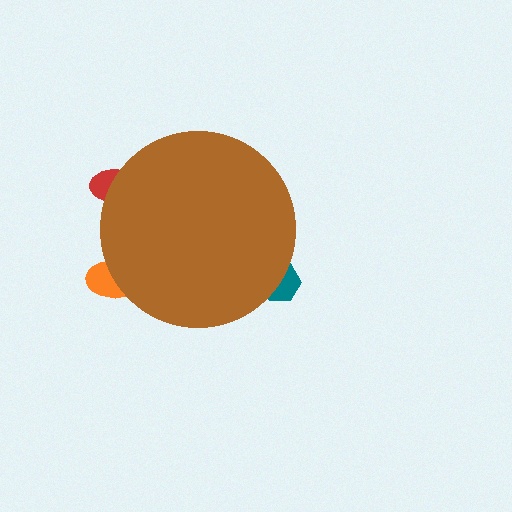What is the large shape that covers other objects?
A brown circle.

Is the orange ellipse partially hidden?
Yes, the orange ellipse is partially hidden behind the brown circle.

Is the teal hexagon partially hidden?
Yes, the teal hexagon is partially hidden behind the brown circle.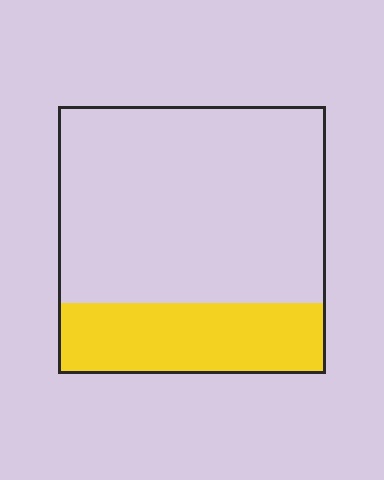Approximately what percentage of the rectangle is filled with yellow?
Approximately 25%.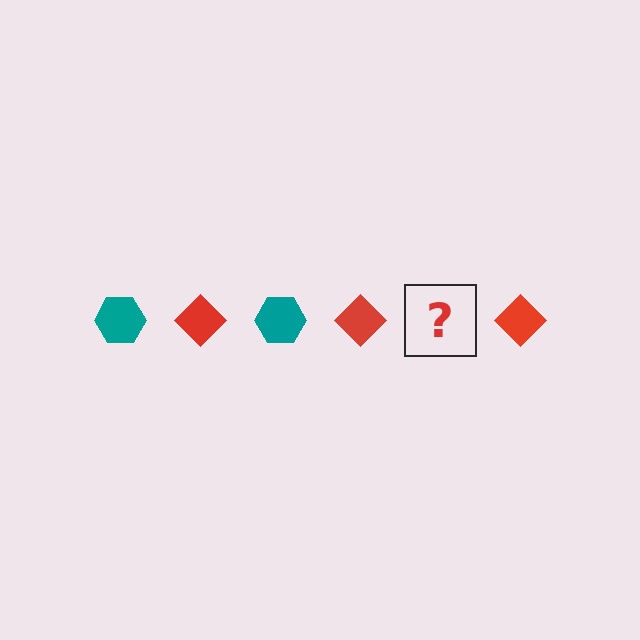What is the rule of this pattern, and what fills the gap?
The rule is that the pattern alternates between teal hexagon and red diamond. The gap should be filled with a teal hexagon.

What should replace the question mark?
The question mark should be replaced with a teal hexagon.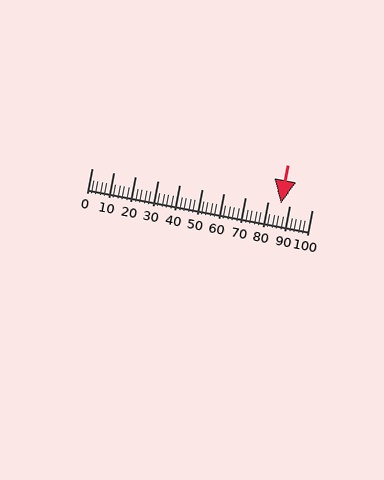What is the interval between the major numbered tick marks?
The major tick marks are spaced 10 units apart.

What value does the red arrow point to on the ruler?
The red arrow points to approximately 86.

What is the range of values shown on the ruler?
The ruler shows values from 0 to 100.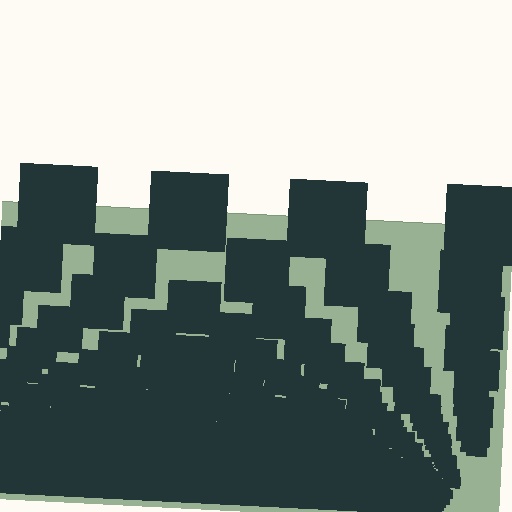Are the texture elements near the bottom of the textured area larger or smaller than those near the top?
Smaller. The gradient is inverted — elements near the bottom are smaller and denser.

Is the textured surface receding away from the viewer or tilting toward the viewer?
The surface appears to tilt toward the viewer. Texture elements get larger and sparser toward the top.